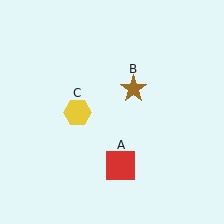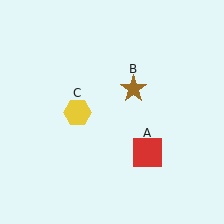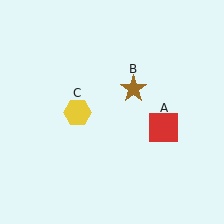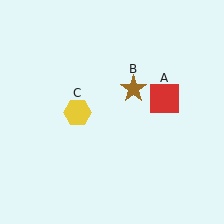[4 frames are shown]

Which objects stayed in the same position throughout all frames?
Brown star (object B) and yellow hexagon (object C) remained stationary.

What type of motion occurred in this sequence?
The red square (object A) rotated counterclockwise around the center of the scene.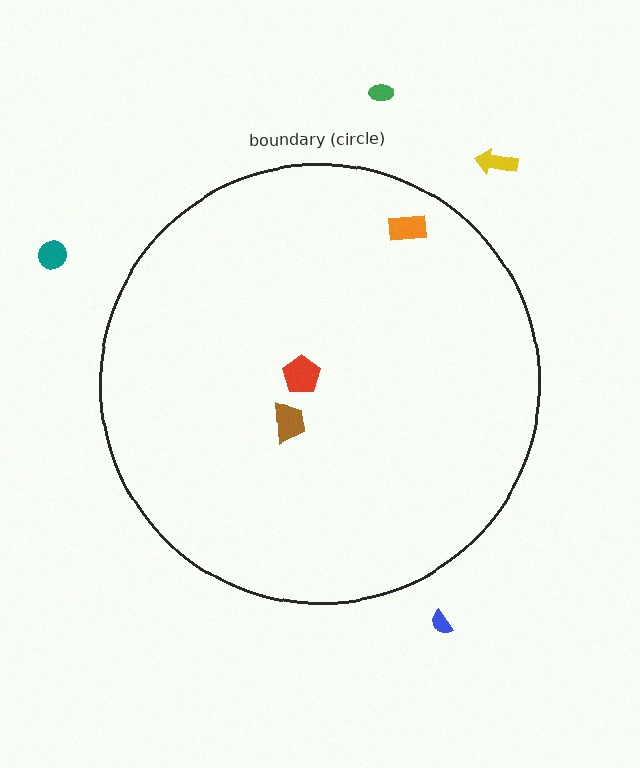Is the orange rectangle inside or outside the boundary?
Inside.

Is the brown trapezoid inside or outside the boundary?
Inside.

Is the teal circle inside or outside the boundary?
Outside.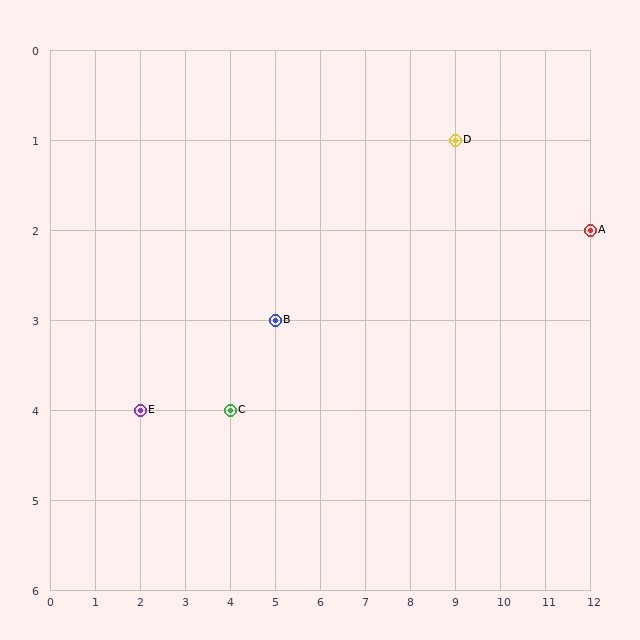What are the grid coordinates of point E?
Point E is at grid coordinates (2, 4).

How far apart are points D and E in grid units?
Points D and E are 7 columns and 3 rows apart (about 7.6 grid units diagonally).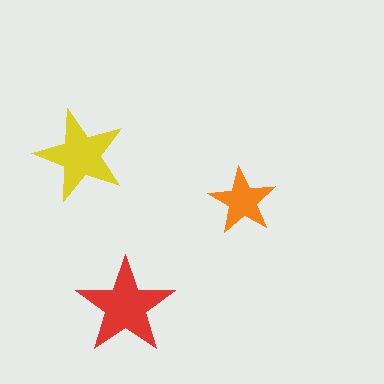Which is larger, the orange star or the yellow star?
The yellow one.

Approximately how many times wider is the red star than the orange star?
About 1.5 times wider.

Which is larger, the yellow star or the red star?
The red one.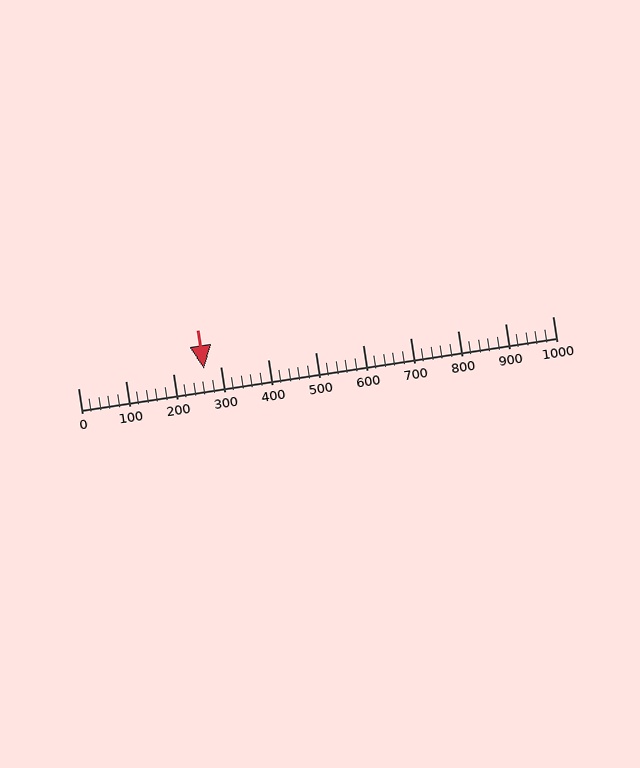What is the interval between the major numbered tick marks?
The major tick marks are spaced 100 units apart.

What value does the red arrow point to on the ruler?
The red arrow points to approximately 265.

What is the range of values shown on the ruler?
The ruler shows values from 0 to 1000.